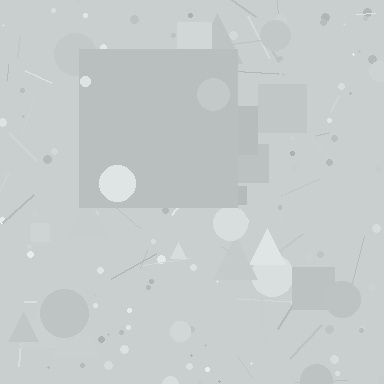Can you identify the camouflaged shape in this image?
The camouflaged shape is a square.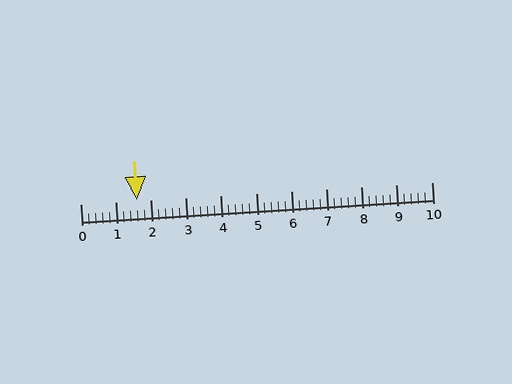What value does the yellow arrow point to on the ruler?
The yellow arrow points to approximately 1.6.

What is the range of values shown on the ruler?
The ruler shows values from 0 to 10.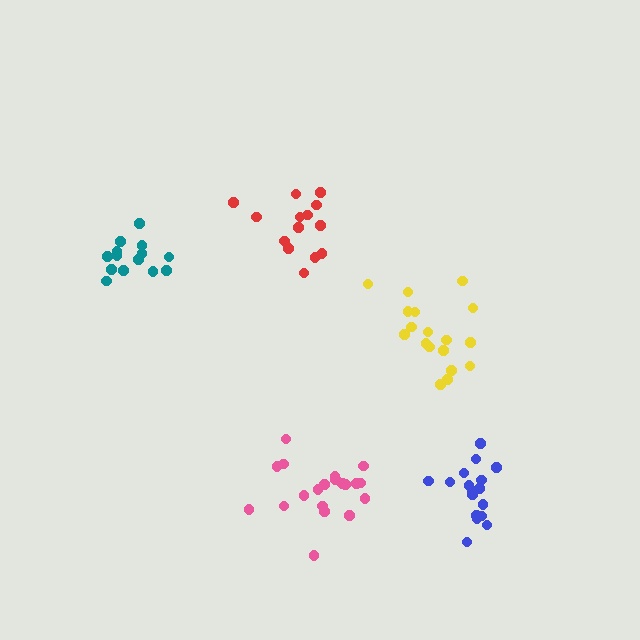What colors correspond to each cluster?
The clusters are colored: yellow, pink, teal, red, blue.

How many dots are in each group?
Group 1: 18 dots, Group 2: 20 dots, Group 3: 14 dots, Group 4: 14 dots, Group 5: 17 dots (83 total).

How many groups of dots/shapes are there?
There are 5 groups.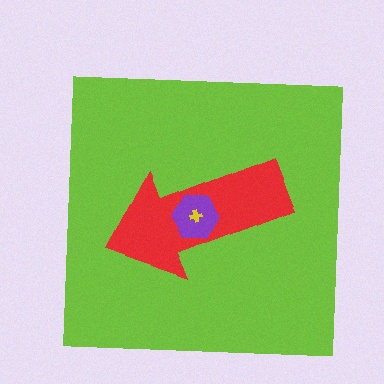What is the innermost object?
The yellow cross.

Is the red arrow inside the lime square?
Yes.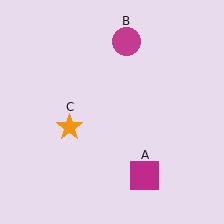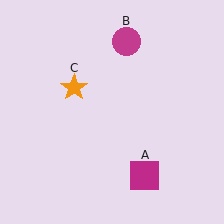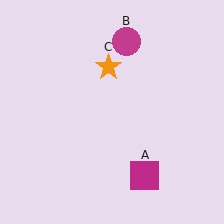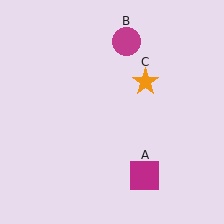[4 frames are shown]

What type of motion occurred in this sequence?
The orange star (object C) rotated clockwise around the center of the scene.